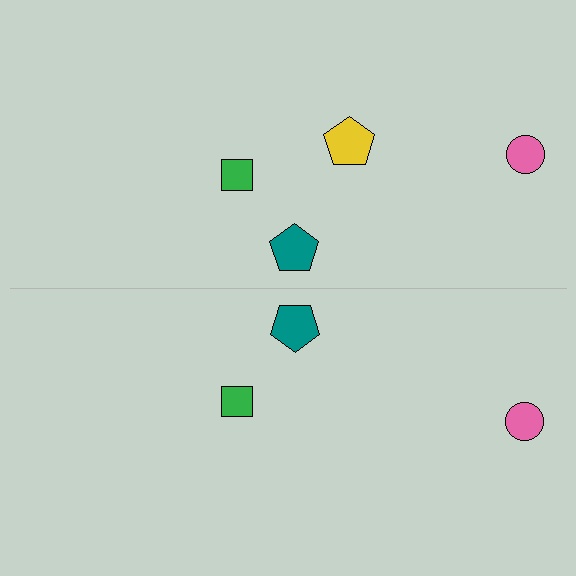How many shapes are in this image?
There are 7 shapes in this image.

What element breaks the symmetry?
A yellow pentagon is missing from the bottom side.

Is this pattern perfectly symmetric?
No, the pattern is not perfectly symmetric. A yellow pentagon is missing from the bottom side.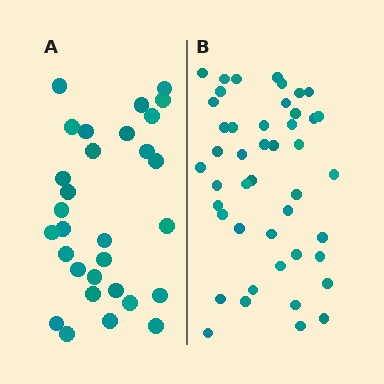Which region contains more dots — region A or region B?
Region B (the right region) has more dots.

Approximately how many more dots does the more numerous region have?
Region B has approximately 15 more dots than region A.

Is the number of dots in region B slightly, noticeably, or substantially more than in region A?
Region B has substantially more. The ratio is roughly 1.5 to 1.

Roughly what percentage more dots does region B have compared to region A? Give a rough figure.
About 50% more.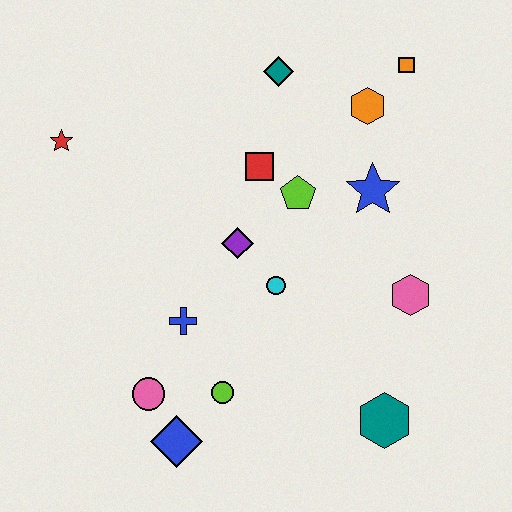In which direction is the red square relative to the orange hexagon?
The red square is to the left of the orange hexagon.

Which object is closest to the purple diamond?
The cyan circle is closest to the purple diamond.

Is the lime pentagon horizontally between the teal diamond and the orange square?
Yes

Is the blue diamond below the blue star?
Yes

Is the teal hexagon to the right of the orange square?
No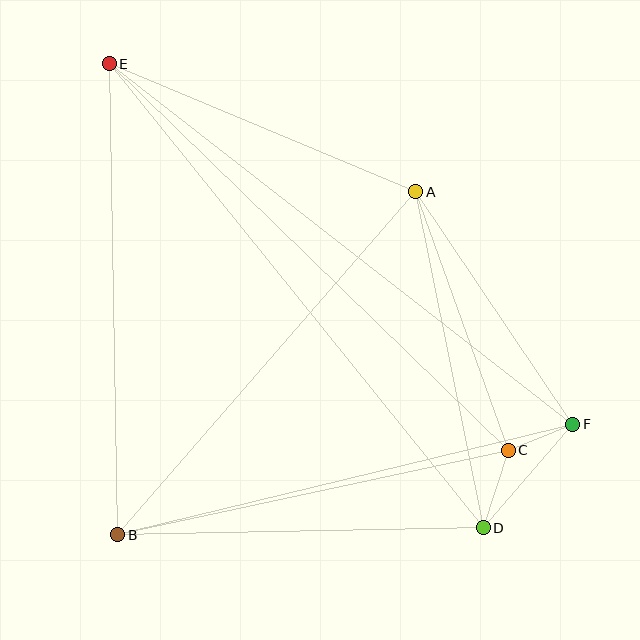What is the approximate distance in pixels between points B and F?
The distance between B and F is approximately 468 pixels.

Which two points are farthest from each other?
Points D and E are farthest from each other.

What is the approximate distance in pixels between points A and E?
The distance between A and E is approximately 332 pixels.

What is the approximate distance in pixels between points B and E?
The distance between B and E is approximately 471 pixels.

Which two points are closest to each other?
Points C and F are closest to each other.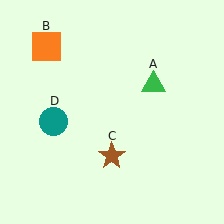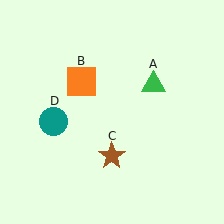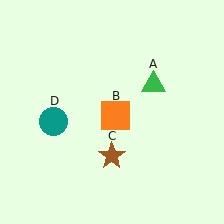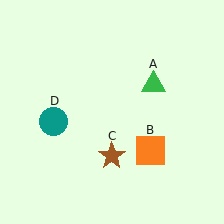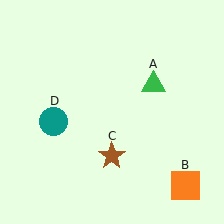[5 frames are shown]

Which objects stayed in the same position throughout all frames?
Green triangle (object A) and brown star (object C) and teal circle (object D) remained stationary.